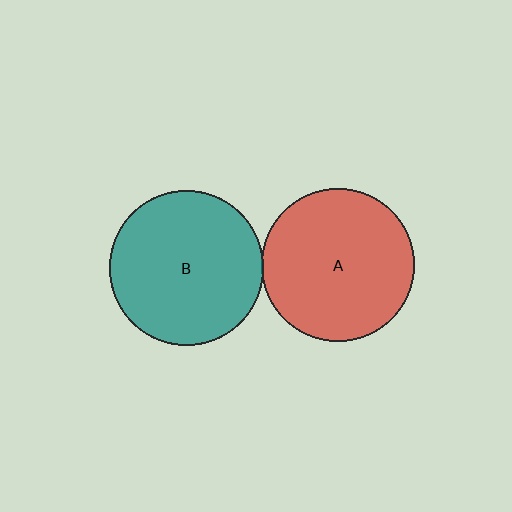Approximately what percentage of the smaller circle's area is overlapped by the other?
Approximately 5%.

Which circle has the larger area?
Circle B (teal).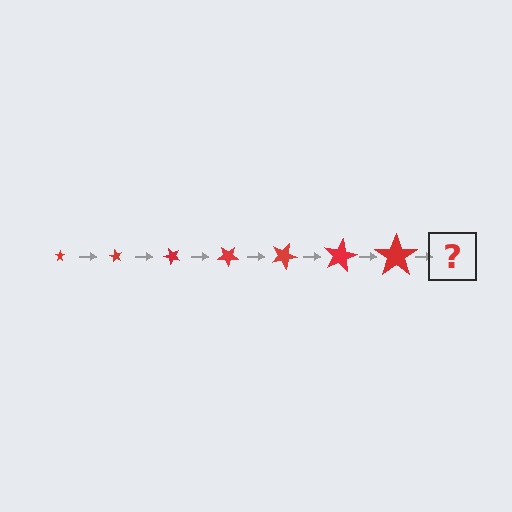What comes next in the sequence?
The next element should be a star, larger than the previous one and rotated 420 degrees from the start.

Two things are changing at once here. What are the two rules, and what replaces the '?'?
The two rules are that the star grows larger each step and it rotates 60 degrees each step. The '?' should be a star, larger than the previous one and rotated 420 degrees from the start.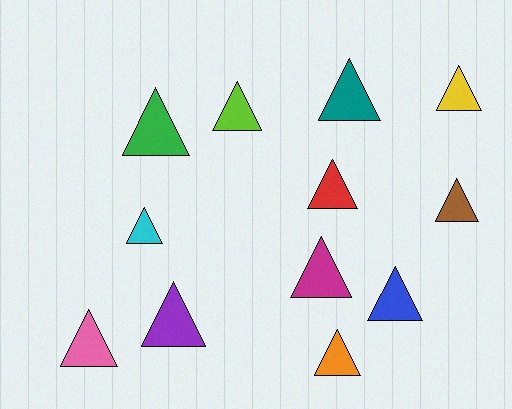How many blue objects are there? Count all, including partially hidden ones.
There is 1 blue object.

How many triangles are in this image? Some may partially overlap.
There are 12 triangles.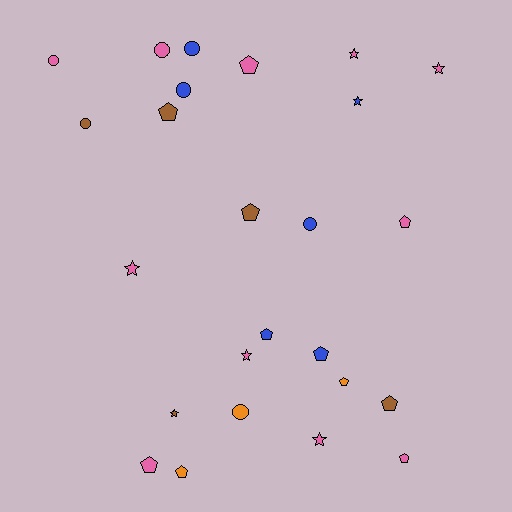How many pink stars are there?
There are 5 pink stars.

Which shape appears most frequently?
Pentagon, with 11 objects.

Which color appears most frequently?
Pink, with 11 objects.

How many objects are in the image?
There are 25 objects.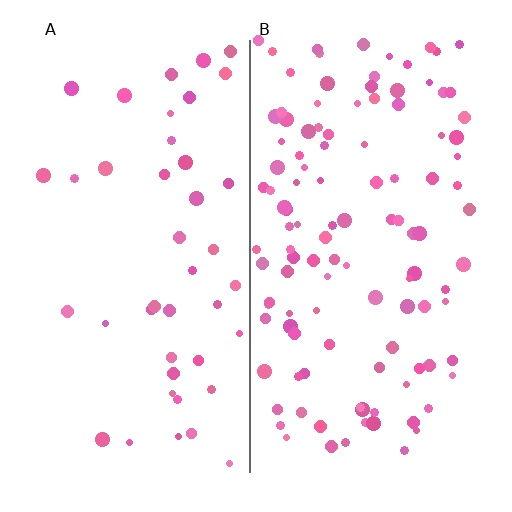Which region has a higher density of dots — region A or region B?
B (the right).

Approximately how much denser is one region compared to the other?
Approximately 2.7× — region B over region A.